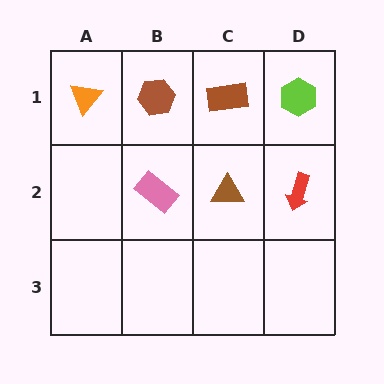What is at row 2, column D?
A red arrow.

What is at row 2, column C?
A brown triangle.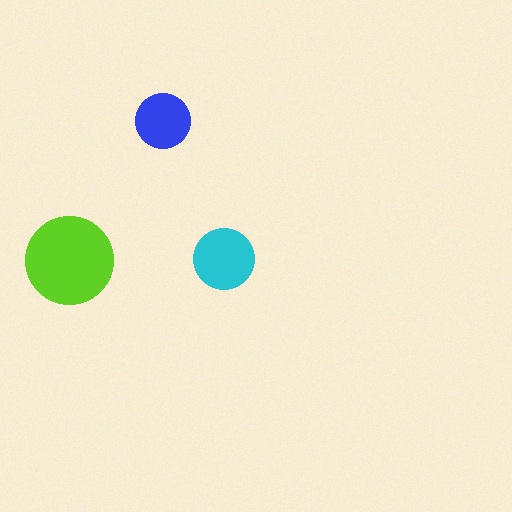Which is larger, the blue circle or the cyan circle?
The cyan one.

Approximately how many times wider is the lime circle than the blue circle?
About 1.5 times wider.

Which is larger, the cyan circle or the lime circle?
The lime one.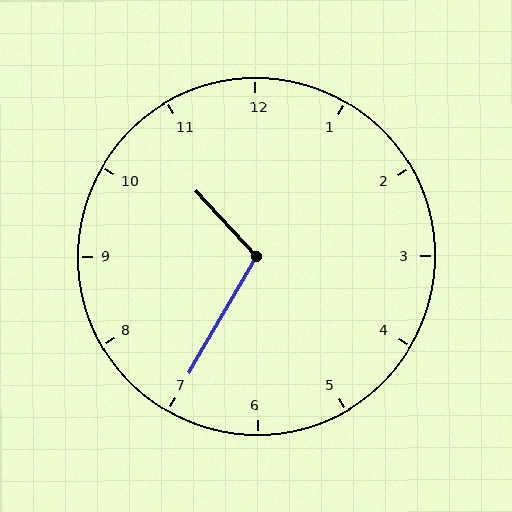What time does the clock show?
10:35.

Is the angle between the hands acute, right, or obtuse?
It is obtuse.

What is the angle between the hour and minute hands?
Approximately 108 degrees.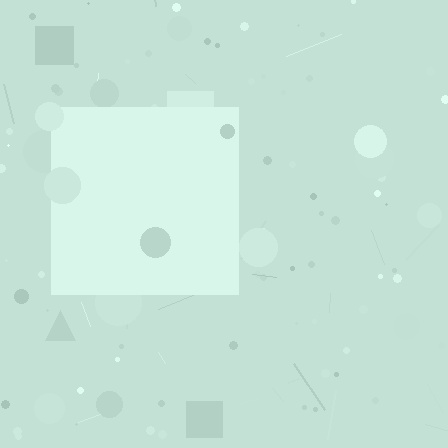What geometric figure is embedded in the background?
A square is embedded in the background.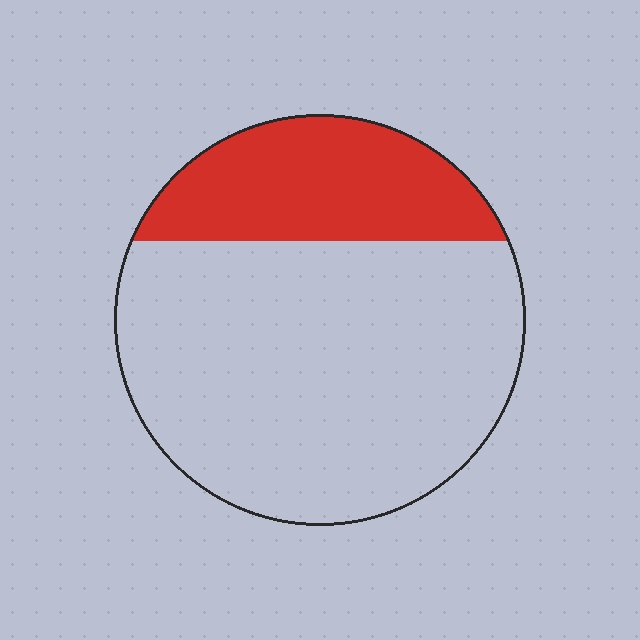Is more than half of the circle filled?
No.